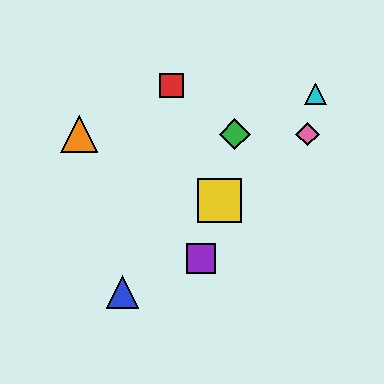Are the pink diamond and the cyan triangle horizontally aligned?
No, the pink diamond is at y≈134 and the cyan triangle is at y≈94.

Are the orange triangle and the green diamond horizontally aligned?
Yes, both are at y≈134.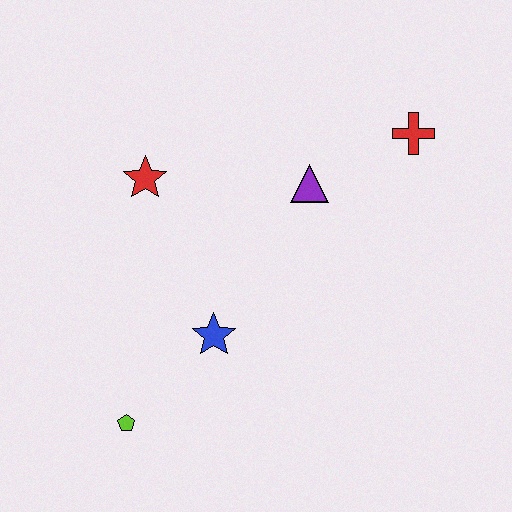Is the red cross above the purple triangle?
Yes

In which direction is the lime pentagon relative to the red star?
The lime pentagon is below the red star.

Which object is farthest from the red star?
The red cross is farthest from the red star.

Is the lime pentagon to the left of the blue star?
Yes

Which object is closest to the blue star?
The lime pentagon is closest to the blue star.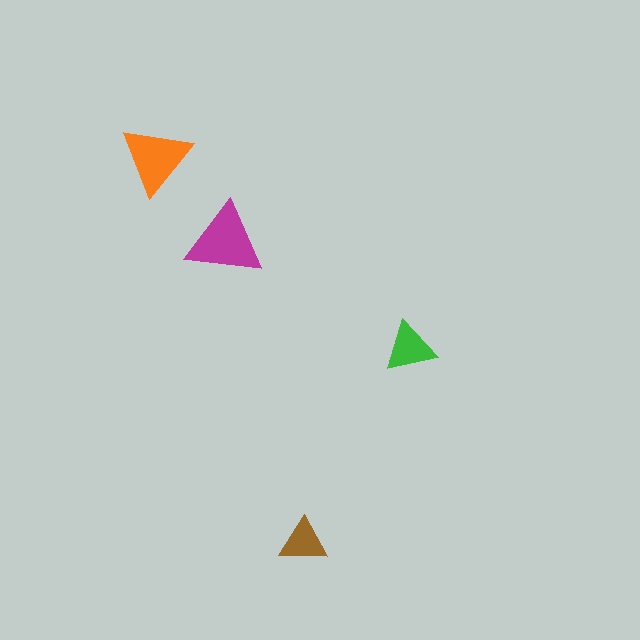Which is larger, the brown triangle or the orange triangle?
The orange one.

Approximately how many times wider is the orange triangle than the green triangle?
About 1.5 times wider.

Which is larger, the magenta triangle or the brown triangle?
The magenta one.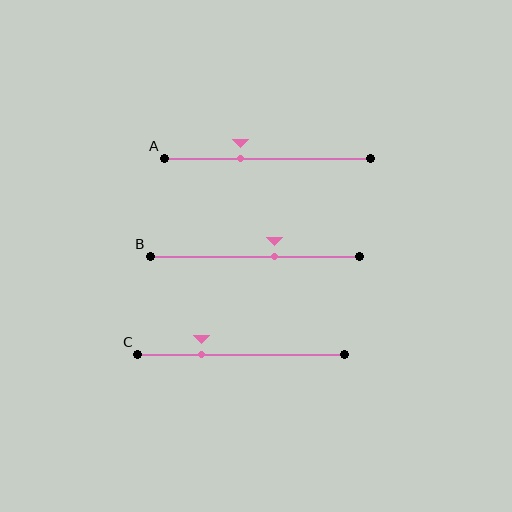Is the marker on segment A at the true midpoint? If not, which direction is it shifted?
No, the marker on segment A is shifted to the left by about 13% of the segment length.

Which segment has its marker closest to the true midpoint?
Segment B has its marker closest to the true midpoint.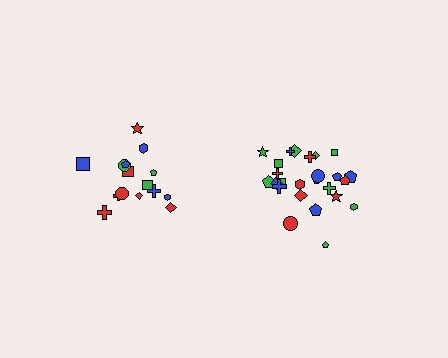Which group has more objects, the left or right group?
The right group.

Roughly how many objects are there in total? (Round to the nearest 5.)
Roughly 40 objects in total.